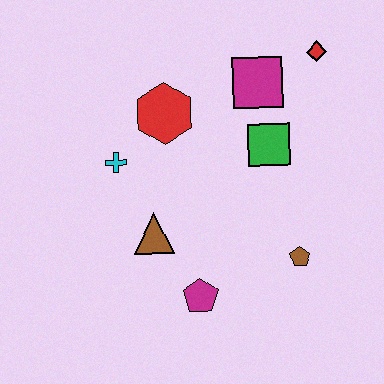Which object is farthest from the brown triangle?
The red diamond is farthest from the brown triangle.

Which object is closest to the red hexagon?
The cyan cross is closest to the red hexagon.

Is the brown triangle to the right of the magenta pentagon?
No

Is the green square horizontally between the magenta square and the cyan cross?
No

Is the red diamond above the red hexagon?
Yes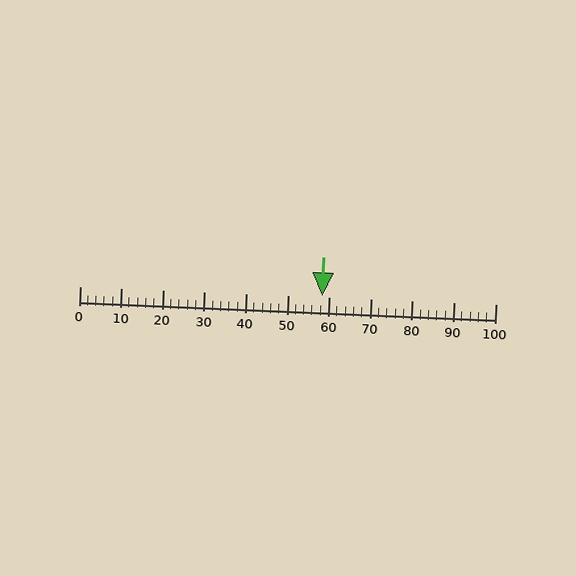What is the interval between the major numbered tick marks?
The major tick marks are spaced 10 units apart.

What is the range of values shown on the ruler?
The ruler shows values from 0 to 100.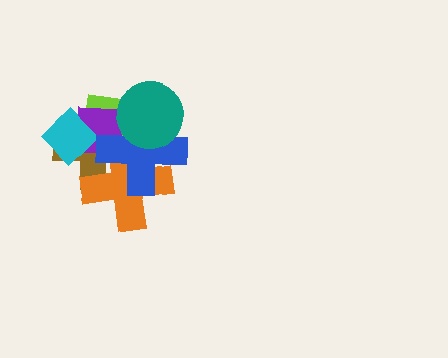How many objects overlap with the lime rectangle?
6 objects overlap with the lime rectangle.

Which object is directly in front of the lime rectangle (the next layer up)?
The purple square is directly in front of the lime rectangle.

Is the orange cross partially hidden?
Yes, it is partially covered by another shape.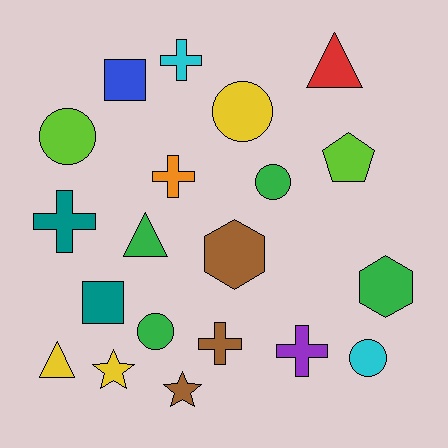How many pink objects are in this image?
There are no pink objects.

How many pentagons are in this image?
There is 1 pentagon.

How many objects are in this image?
There are 20 objects.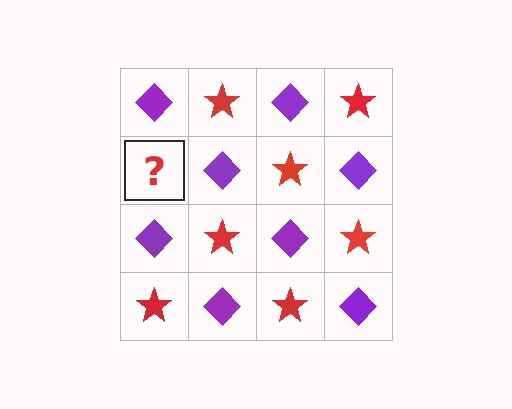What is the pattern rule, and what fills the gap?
The rule is that it alternates purple diamond and red star in a checkerboard pattern. The gap should be filled with a red star.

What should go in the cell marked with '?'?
The missing cell should contain a red star.